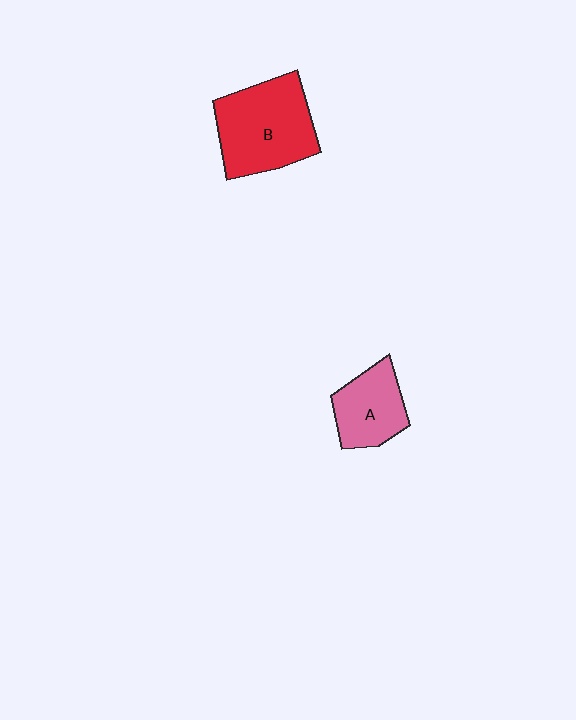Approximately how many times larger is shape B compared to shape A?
Approximately 1.6 times.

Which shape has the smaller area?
Shape A (pink).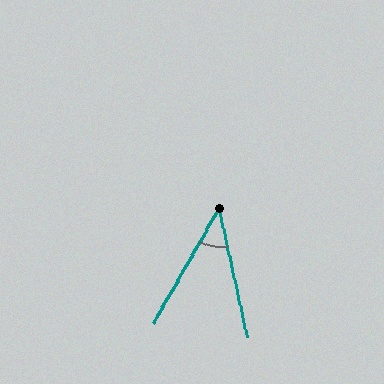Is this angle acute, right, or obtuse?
It is acute.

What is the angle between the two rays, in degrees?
Approximately 42 degrees.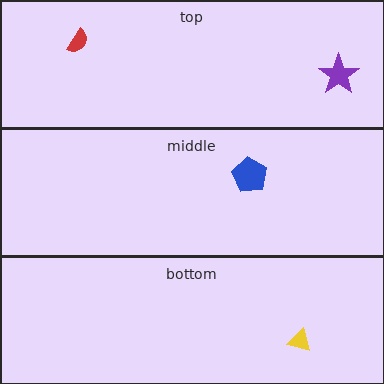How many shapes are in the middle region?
1.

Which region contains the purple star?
The top region.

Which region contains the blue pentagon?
The middle region.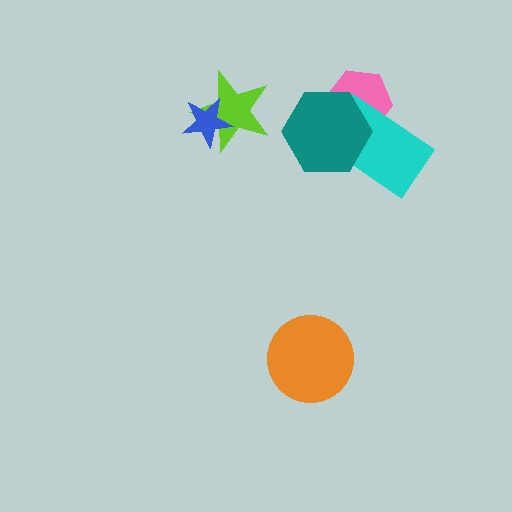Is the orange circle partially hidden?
No, no other shape covers it.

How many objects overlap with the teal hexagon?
2 objects overlap with the teal hexagon.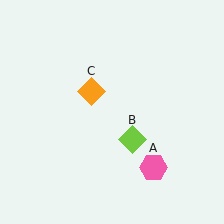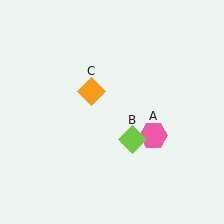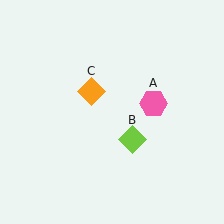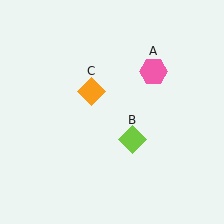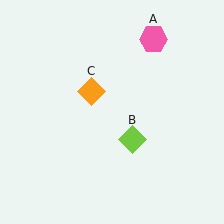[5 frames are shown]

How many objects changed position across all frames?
1 object changed position: pink hexagon (object A).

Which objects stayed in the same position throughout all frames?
Lime diamond (object B) and orange diamond (object C) remained stationary.